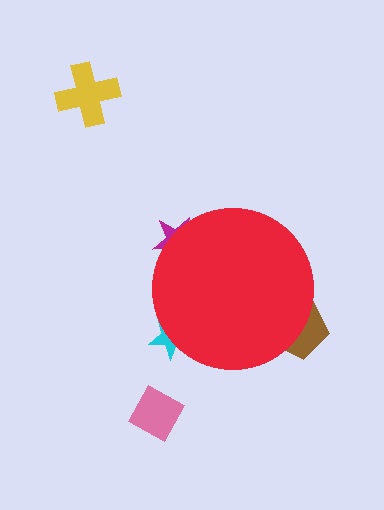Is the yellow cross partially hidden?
No, the yellow cross is fully visible.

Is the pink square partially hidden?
No, the pink square is fully visible.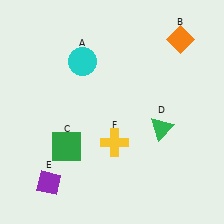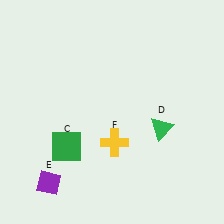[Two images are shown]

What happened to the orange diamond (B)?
The orange diamond (B) was removed in Image 2. It was in the top-right area of Image 1.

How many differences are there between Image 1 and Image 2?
There are 2 differences between the two images.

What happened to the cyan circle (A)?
The cyan circle (A) was removed in Image 2. It was in the top-left area of Image 1.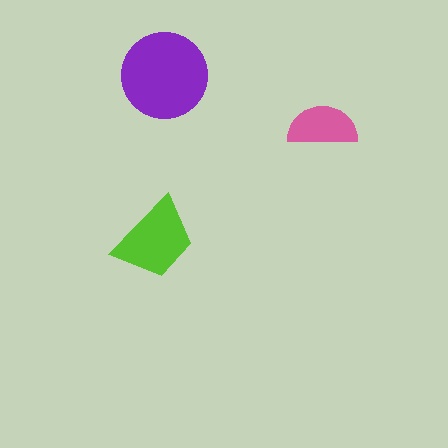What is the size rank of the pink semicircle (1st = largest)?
3rd.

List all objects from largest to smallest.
The purple circle, the lime trapezoid, the pink semicircle.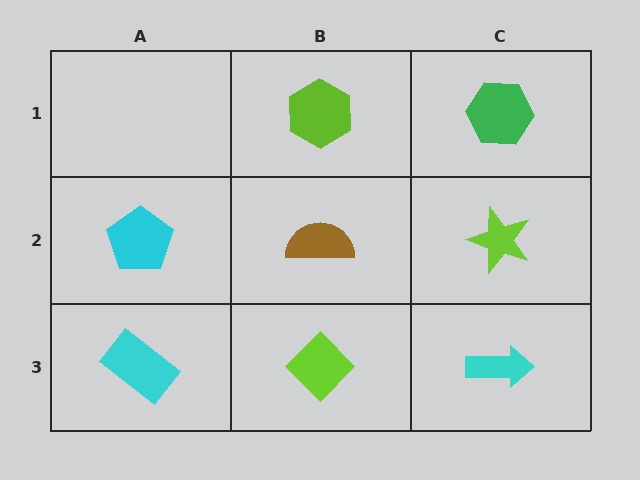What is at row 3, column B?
A lime diamond.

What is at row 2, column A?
A cyan pentagon.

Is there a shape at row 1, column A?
No, that cell is empty.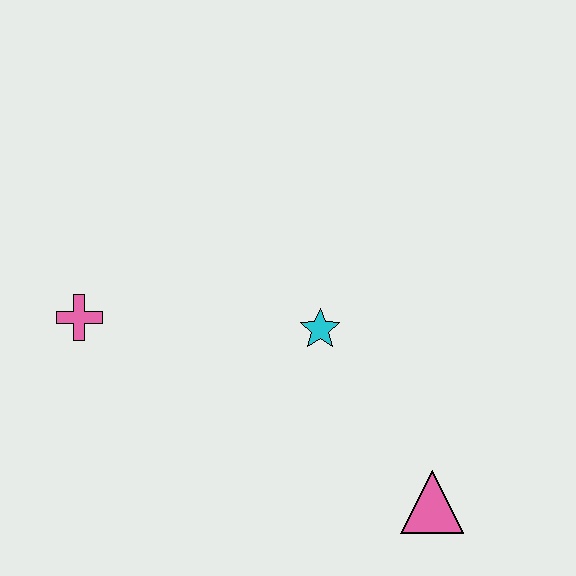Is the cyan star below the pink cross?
Yes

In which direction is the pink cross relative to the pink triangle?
The pink cross is to the left of the pink triangle.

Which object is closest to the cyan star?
The pink triangle is closest to the cyan star.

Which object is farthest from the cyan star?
The pink cross is farthest from the cyan star.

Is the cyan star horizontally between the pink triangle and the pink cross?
Yes